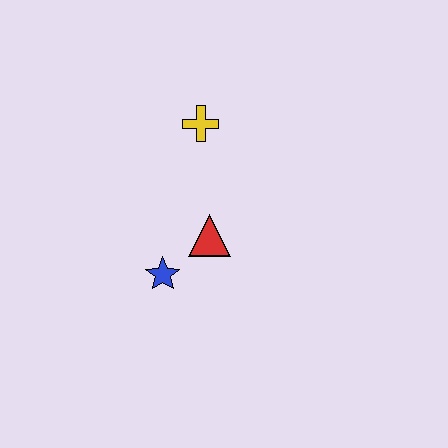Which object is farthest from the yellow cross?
The blue star is farthest from the yellow cross.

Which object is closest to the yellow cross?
The red triangle is closest to the yellow cross.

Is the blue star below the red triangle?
Yes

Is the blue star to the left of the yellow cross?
Yes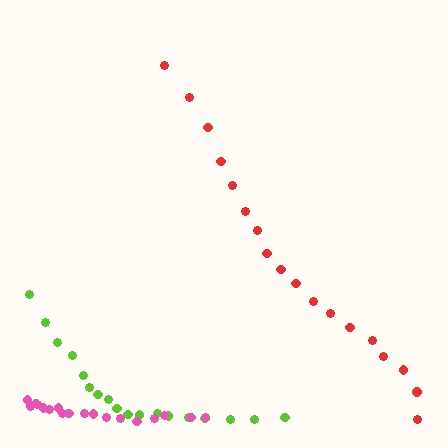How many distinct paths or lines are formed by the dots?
There are 3 distinct paths.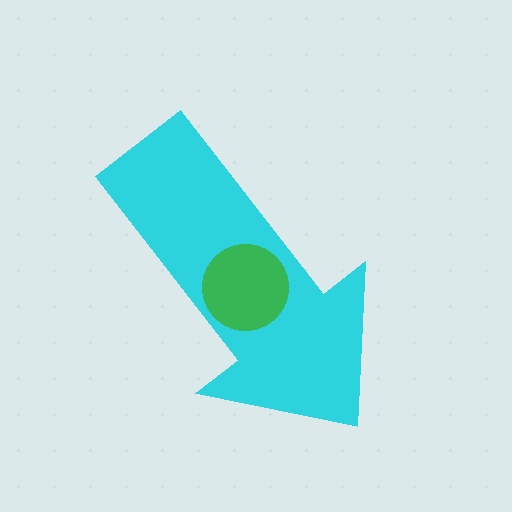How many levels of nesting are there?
2.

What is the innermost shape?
The green circle.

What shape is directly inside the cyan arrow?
The green circle.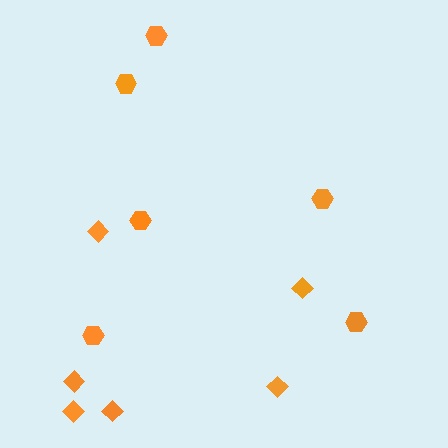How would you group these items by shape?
There are 2 groups: one group of diamonds (6) and one group of hexagons (6).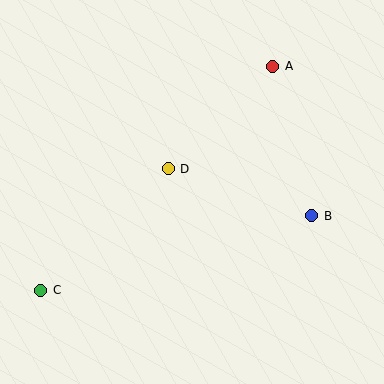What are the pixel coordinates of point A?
Point A is at (273, 66).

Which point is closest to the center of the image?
Point D at (168, 169) is closest to the center.